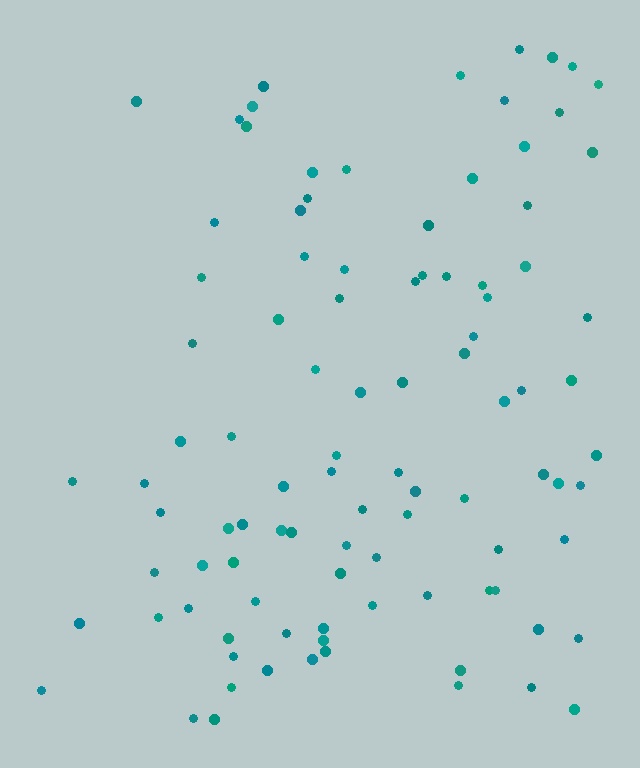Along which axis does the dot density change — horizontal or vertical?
Horizontal.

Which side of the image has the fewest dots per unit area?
The left.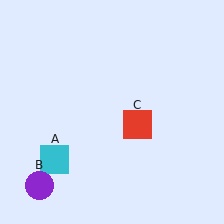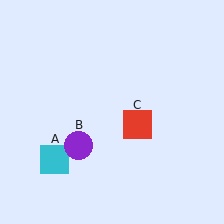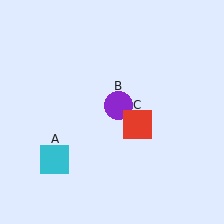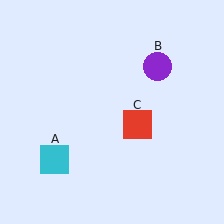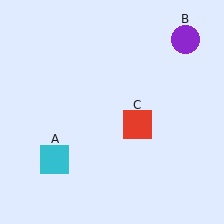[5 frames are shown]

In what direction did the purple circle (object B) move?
The purple circle (object B) moved up and to the right.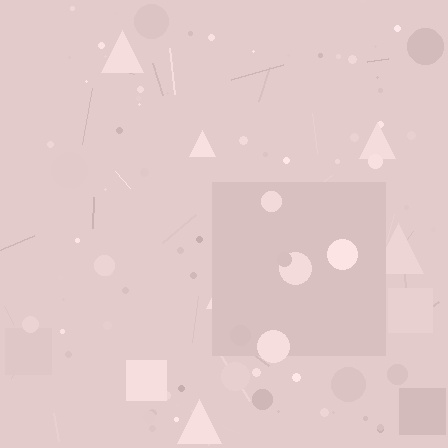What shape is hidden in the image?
A square is hidden in the image.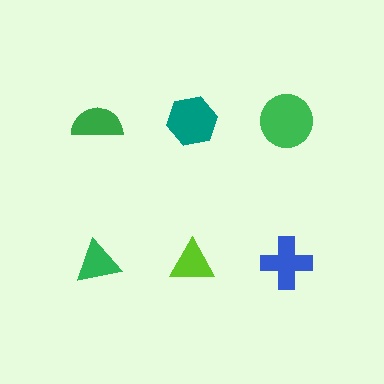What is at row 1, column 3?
A green circle.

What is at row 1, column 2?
A teal hexagon.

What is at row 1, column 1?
A green semicircle.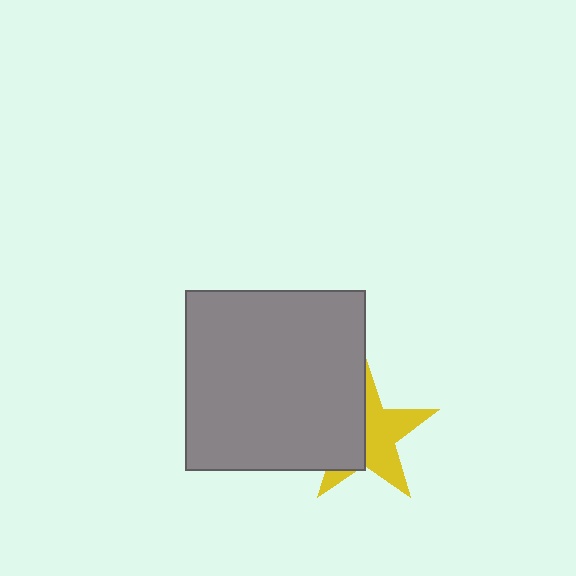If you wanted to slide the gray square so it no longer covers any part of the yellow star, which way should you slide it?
Slide it left — that is the most direct way to separate the two shapes.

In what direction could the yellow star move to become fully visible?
The yellow star could move right. That would shift it out from behind the gray square entirely.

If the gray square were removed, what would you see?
You would see the complete yellow star.